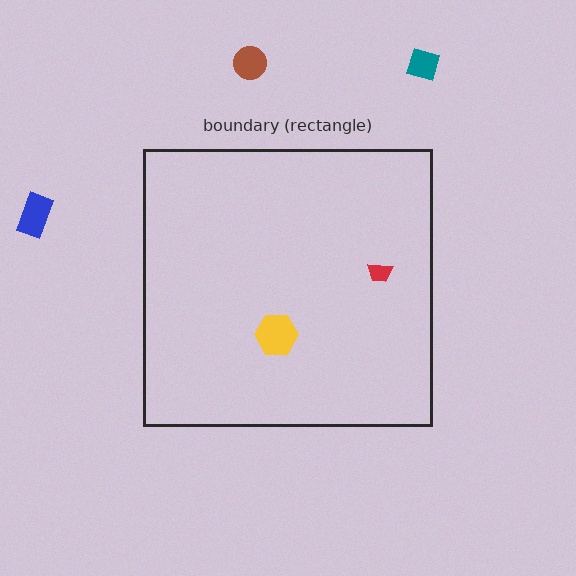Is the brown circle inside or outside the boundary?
Outside.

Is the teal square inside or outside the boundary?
Outside.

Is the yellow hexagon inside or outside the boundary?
Inside.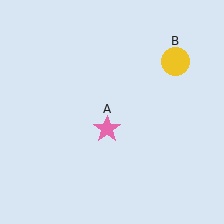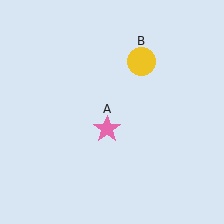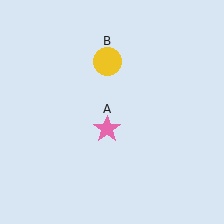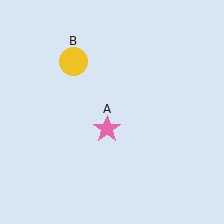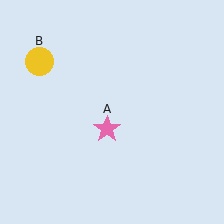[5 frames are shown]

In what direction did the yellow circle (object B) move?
The yellow circle (object B) moved left.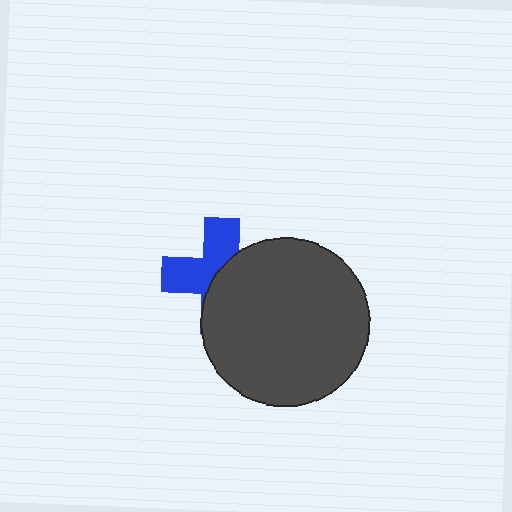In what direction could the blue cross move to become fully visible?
The blue cross could move left. That would shift it out from behind the dark gray circle entirely.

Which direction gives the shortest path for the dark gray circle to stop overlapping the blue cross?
Moving right gives the shortest separation.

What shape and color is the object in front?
The object in front is a dark gray circle.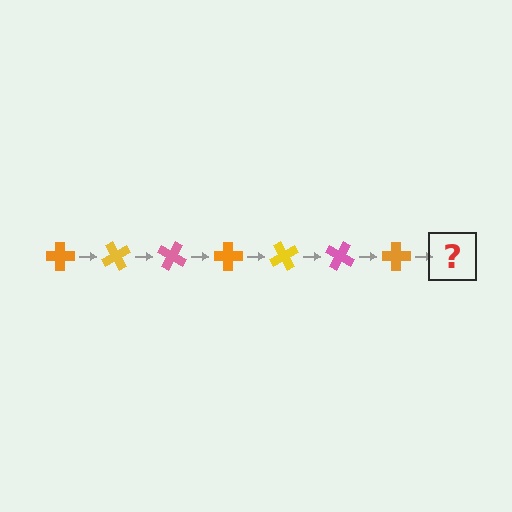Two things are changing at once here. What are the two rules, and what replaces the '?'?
The two rules are that it rotates 60 degrees each step and the color cycles through orange, yellow, and pink. The '?' should be a yellow cross, rotated 420 degrees from the start.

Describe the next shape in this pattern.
It should be a yellow cross, rotated 420 degrees from the start.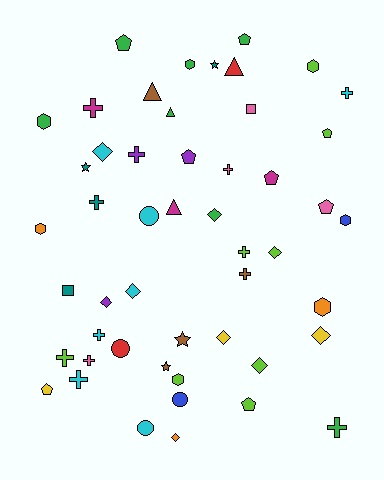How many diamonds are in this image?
There are 9 diamonds.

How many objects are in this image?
There are 50 objects.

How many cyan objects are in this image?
There are 7 cyan objects.